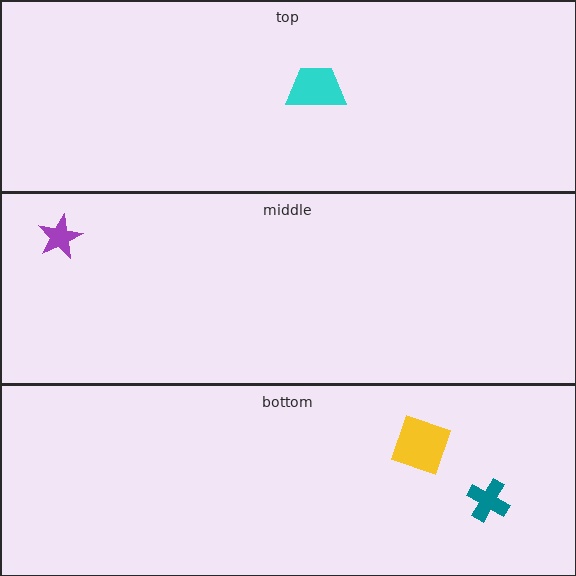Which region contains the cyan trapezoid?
The top region.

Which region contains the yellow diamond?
The bottom region.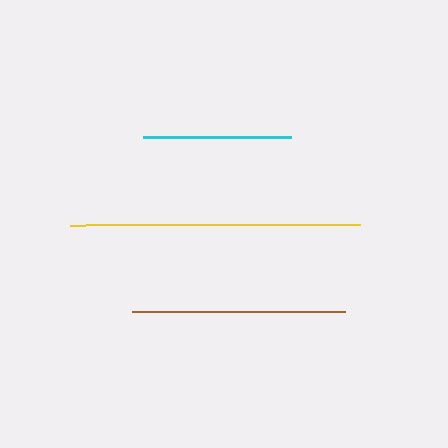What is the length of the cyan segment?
The cyan segment is approximately 148 pixels long.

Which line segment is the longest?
The yellow line is the longest at approximately 290 pixels.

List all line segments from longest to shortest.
From longest to shortest: yellow, brown, cyan.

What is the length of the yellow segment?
The yellow segment is approximately 290 pixels long.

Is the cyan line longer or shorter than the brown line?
The brown line is longer than the cyan line.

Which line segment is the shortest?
The cyan line is the shortest at approximately 148 pixels.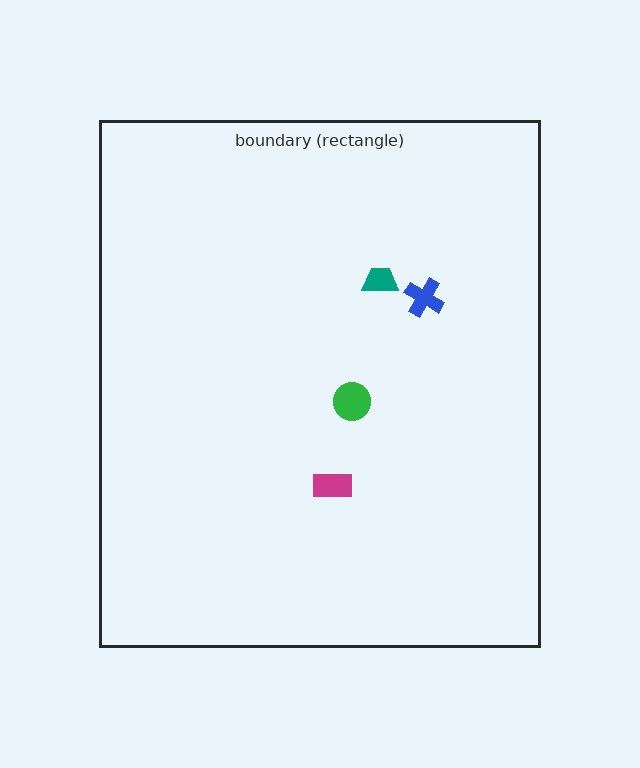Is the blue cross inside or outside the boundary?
Inside.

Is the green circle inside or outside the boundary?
Inside.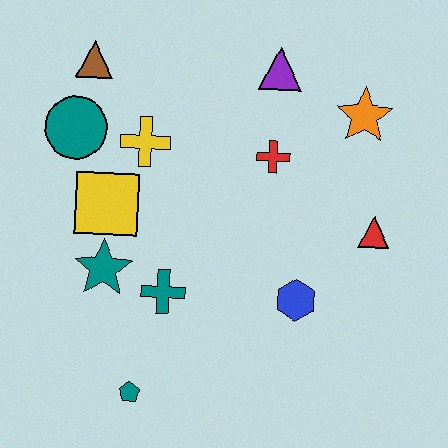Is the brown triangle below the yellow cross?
No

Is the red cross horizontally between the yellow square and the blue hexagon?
Yes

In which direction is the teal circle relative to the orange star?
The teal circle is to the left of the orange star.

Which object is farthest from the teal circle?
The red triangle is farthest from the teal circle.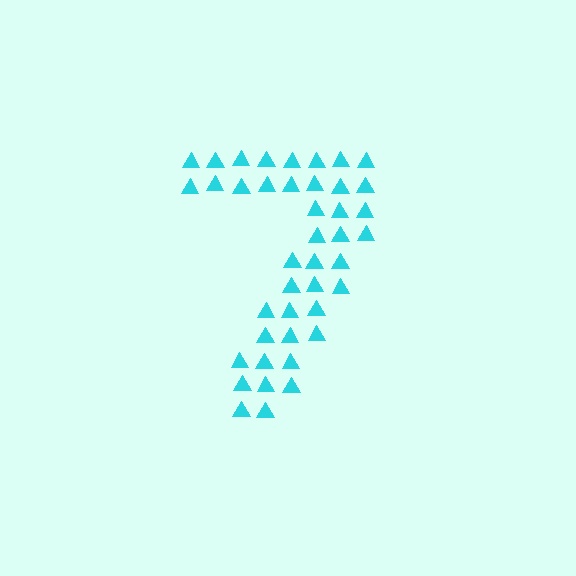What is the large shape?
The large shape is the digit 7.